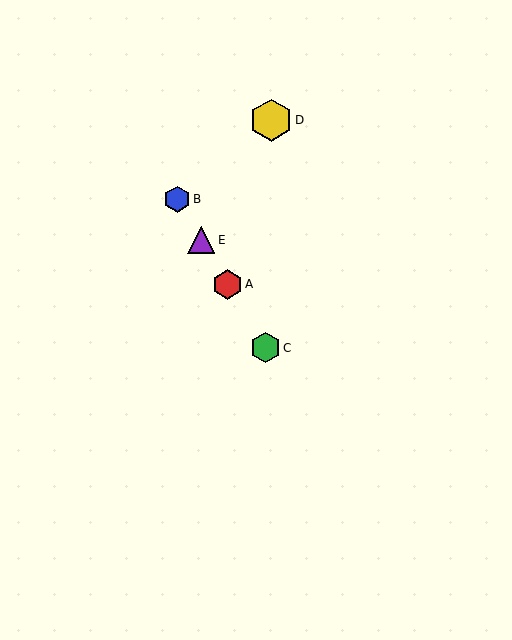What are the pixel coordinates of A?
Object A is at (228, 284).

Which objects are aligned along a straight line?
Objects A, B, C, E are aligned along a straight line.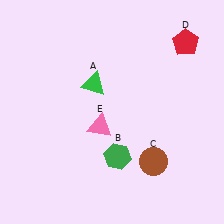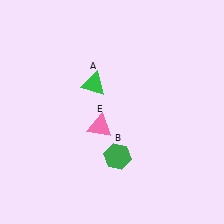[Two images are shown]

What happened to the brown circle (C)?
The brown circle (C) was removed in Image 2. It was in the bottom-right area of Image 1.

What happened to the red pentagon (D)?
The red pentagon (D) was removed in Image 2. It was in the top-right area of Image 1.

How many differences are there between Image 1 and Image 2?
There are 2 differences between the two images.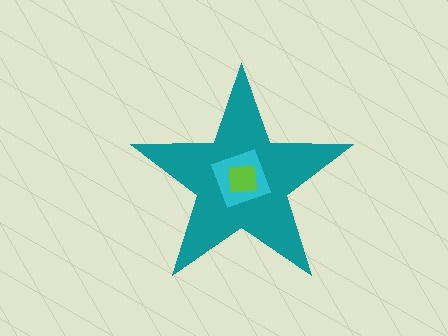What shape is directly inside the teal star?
The cyan square.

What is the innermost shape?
The lime square.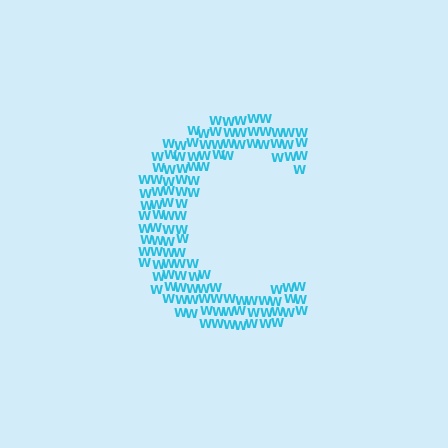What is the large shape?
The large shape is the letter C.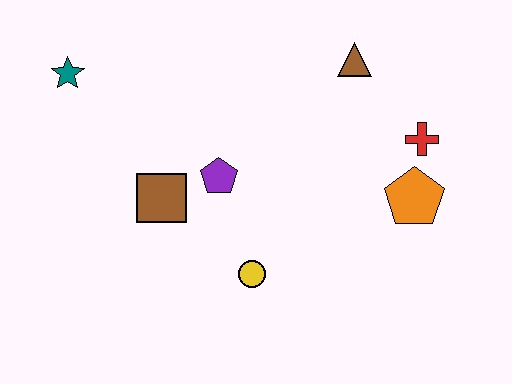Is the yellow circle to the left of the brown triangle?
Yes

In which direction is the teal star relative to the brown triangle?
The teal star is to the left of the brown triangle.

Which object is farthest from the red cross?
The teal star is farthest from the red cross.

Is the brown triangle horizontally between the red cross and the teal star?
Yes